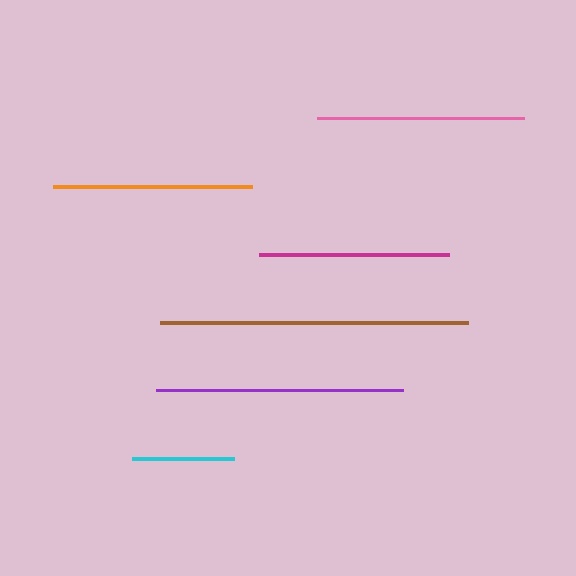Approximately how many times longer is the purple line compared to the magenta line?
The purple line is approximately 1.3 times the length of the magenta line.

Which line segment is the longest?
The brown line is the longest at approximately 309 pixels.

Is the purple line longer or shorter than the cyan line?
The purple line is longer than the cyan line.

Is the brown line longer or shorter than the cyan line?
The brown line is longer than the cyan line.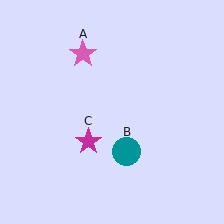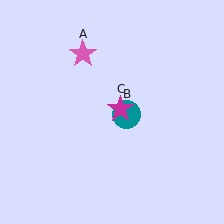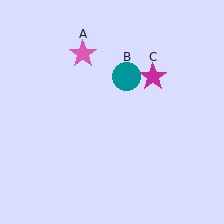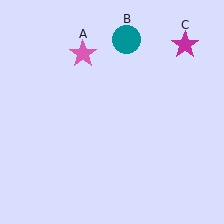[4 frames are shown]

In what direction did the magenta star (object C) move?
The magenta star (object C) moved up and to the right.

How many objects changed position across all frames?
2 objects changed position: teal circle (object B), magenta star (object C).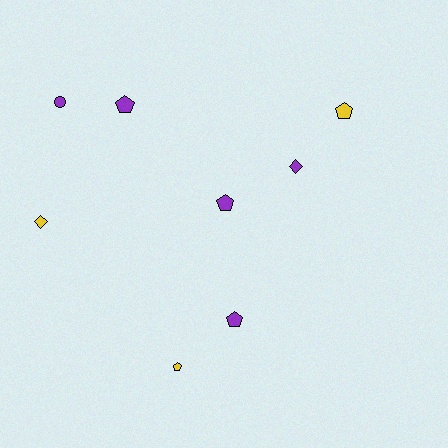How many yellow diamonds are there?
There is 1 yellow diamond.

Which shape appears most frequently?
Pentagon, with 5 objects.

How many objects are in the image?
There are 8 objects.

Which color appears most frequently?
Purple, with 5 objects.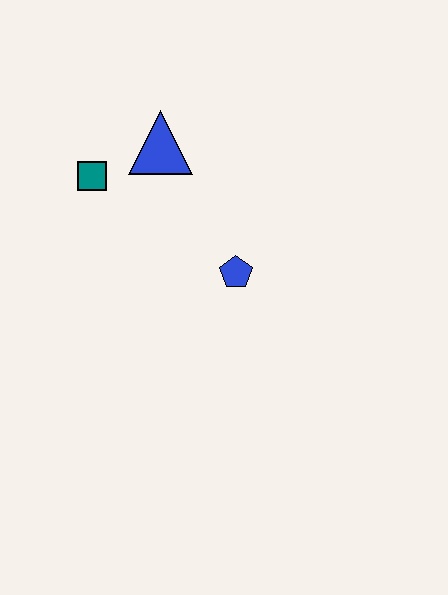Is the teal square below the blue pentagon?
No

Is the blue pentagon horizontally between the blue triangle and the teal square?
No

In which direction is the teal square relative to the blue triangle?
The teal square is to the left of the blue triangle.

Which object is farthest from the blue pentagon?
The teal square is farthest from the blue pentagon.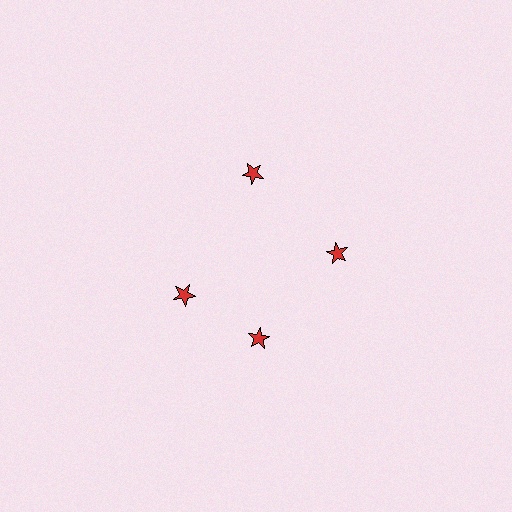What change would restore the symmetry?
The symmetry would be restored by rotating it back into even spacing with its neighbors so that all 4 stars sit at equal angles and equal distance from the center.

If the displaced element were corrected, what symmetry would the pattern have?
It would have 4-fold rotational symmetry — the pattern would map onto itself every 90 degrees.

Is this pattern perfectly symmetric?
No. The 4 red stars are arranged in a ring, but one element near the 9 o'clock position is rotated out of alignment along the ring, breaking the 4-fold rotational symmetry.